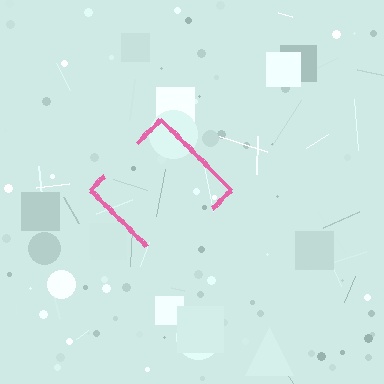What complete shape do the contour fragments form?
The contour fragments form a diamond.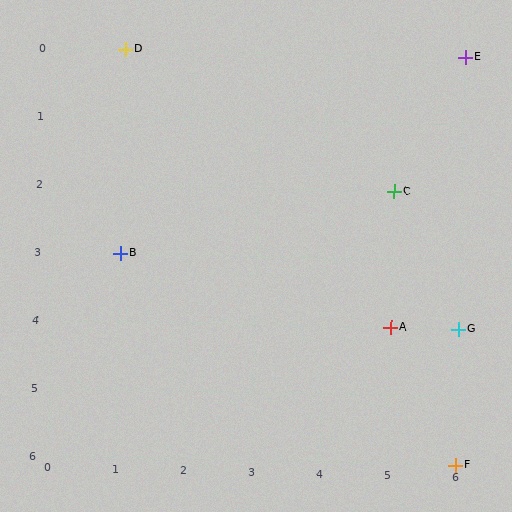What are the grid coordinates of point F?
Point F is at grid coordinates (6, 6).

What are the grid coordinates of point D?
Point D is at grid coordinates (1, 0).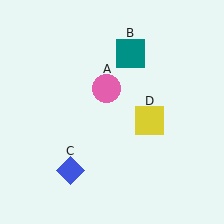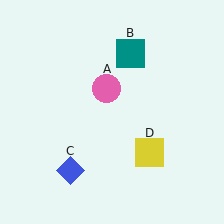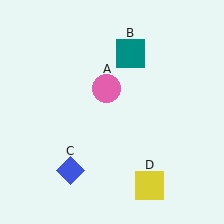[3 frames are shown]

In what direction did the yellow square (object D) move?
The yellow square (object D) moved down.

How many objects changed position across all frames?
1 object changed position: yellow square (object D).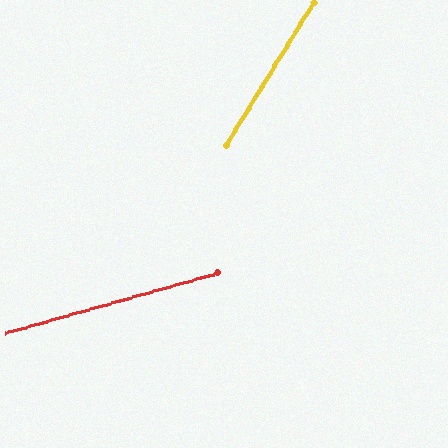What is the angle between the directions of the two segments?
Approximately 42 degrees.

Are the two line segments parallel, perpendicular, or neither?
Neither parallel nor perpendicular — they differ by about 42°.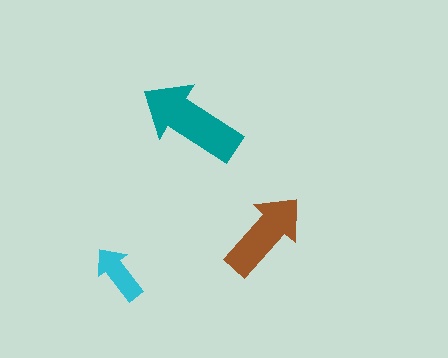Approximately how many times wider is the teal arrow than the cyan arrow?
About 2 times wider.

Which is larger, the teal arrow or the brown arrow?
The teal one.